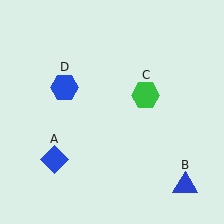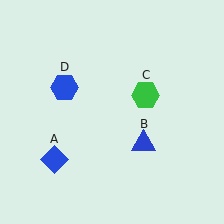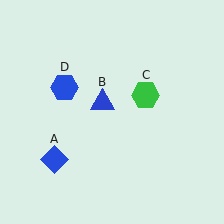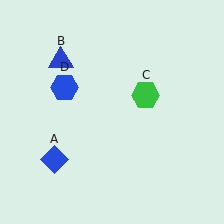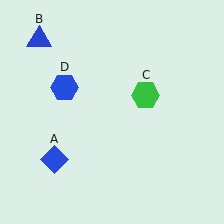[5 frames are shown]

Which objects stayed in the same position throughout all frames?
Blue diamond (object A) and green hexagon (object C) and blue hexagon (object D) remained stationary.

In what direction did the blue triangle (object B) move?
The blue triangle (object B) moved up and to the left.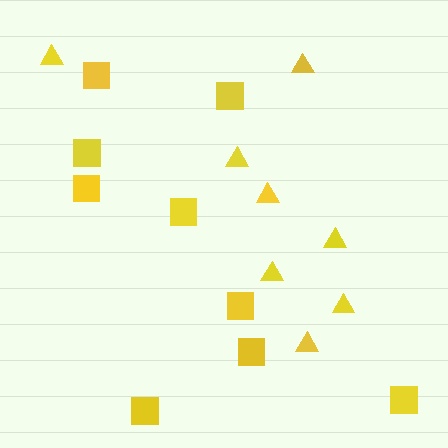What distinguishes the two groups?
There are 2 groups: one group of triangles (8) and one group of squares (9).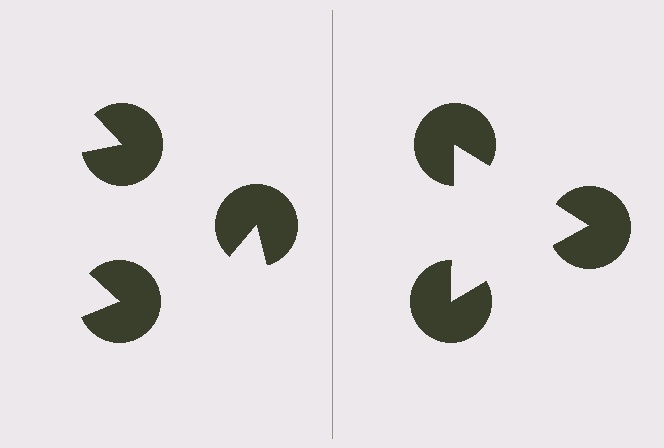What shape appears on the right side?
An illusory triangle.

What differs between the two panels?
The pac-man discs are positioned identically on both sides; only the wedge orientations differ. On the right they align to a triangle; on the left they are misaligned.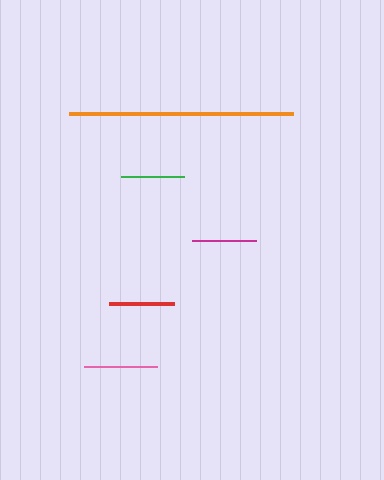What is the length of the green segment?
The green segment is approximately 63 pixels long.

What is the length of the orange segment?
The orange segment is approximately 223 pixels long.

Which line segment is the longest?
The orange line is the longest at approximately 223 pixels.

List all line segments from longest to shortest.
From longest to shortest: orange, pink, red, magenta, green.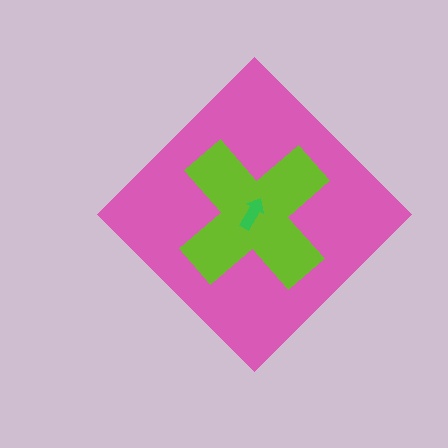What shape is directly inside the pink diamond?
The lime cross.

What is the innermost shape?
The green arrow.